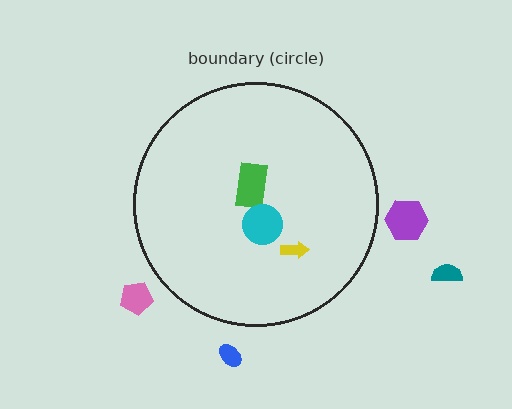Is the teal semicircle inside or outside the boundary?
Outside.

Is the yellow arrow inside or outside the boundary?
Inside.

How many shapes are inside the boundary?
3 inside, 4 outside.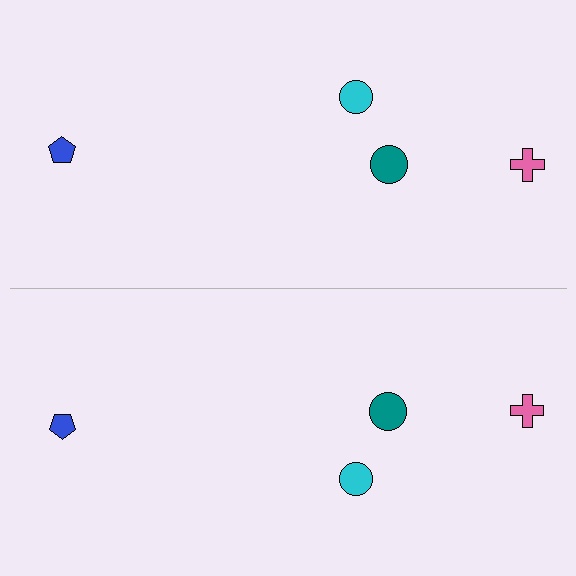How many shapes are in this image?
There are 8 shapes in this image.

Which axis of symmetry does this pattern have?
The pattern has a horizontal axis of symmetry running through the center of the image.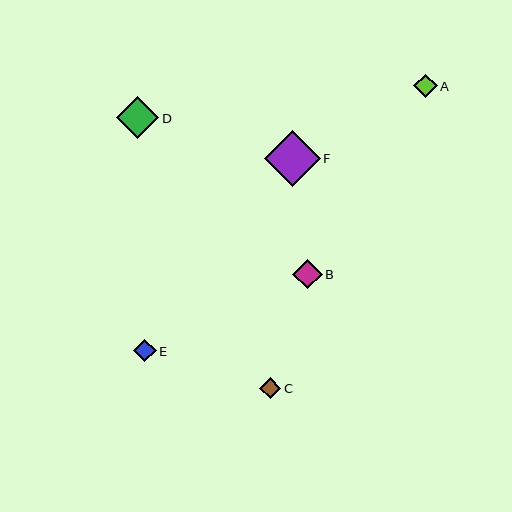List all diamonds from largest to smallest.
From largest to smallest: F, D, B, A, E, C.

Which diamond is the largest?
Diamond F is the largest with a size of approximately 56 pixels.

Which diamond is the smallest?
Diamond C is the smallest with a size of approximately 21 pixels.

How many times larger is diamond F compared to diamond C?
Diamond F is approximately 2.7 times the size of diamond C.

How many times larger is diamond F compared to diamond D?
Diamond F is approximately 1.3 times the size of diamond D.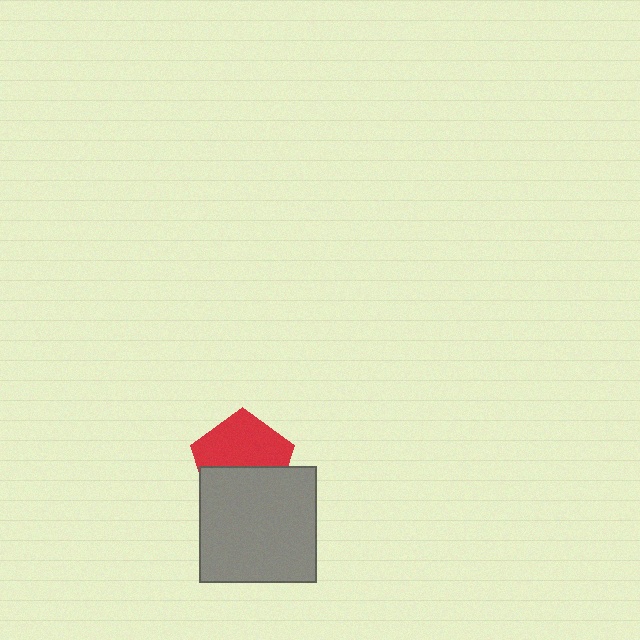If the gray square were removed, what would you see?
You would see the complete red pentagon.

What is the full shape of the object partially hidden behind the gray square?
The partially hidden object is a red pentagon.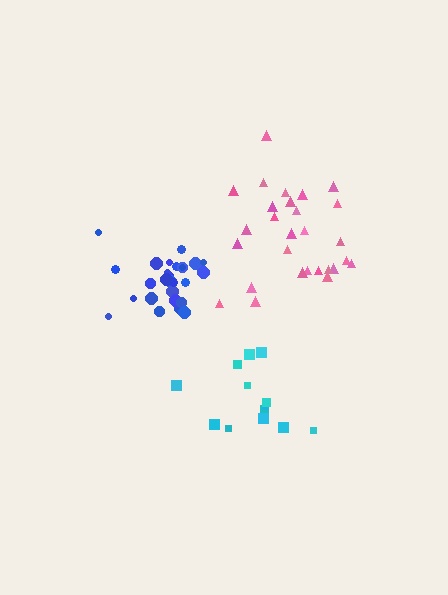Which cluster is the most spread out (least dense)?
Cyan.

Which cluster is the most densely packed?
Blue.